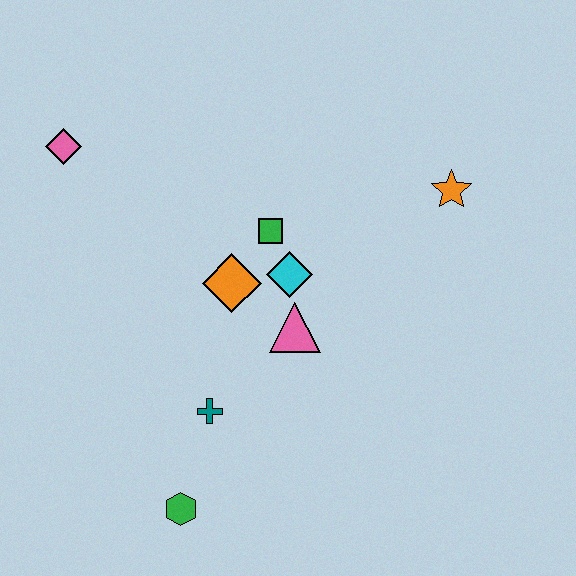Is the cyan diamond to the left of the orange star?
Yes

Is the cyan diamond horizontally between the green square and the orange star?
Yes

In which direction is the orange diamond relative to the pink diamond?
The orange diamond is to the right of the pink diamond.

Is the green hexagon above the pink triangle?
No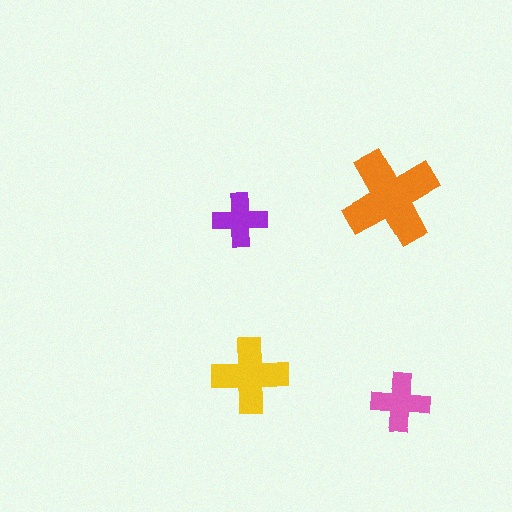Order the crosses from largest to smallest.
the orange one, the yellow one, the pink one, the purple one.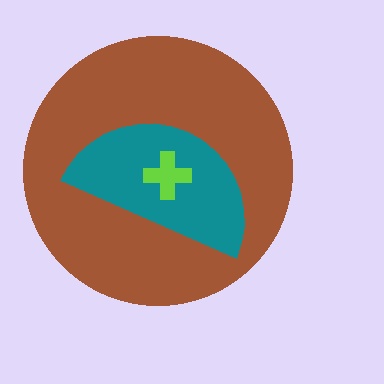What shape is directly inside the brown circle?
The teal semicircle.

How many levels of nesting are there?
3.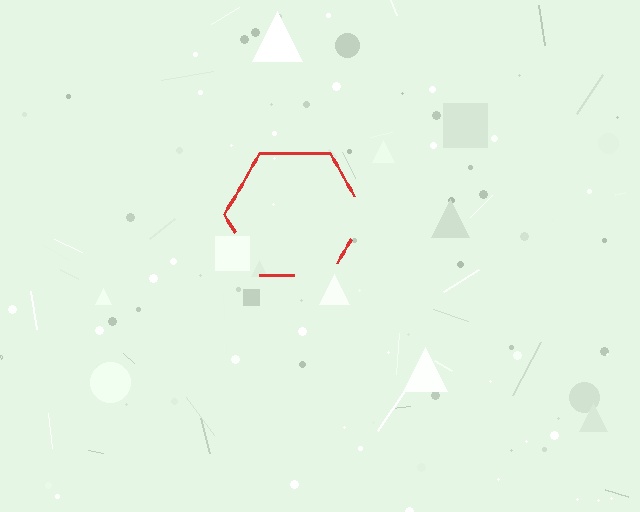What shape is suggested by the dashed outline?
The dashed outline suggests a hexagon.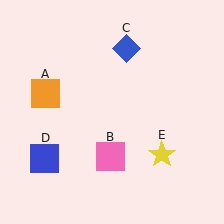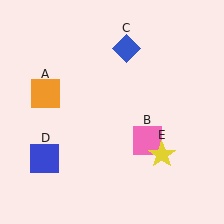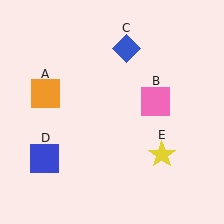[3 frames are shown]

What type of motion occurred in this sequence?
The pink square (object B) rotated counterclockwise around the center of the scene.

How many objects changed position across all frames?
1 object changed position: pink square (object B).